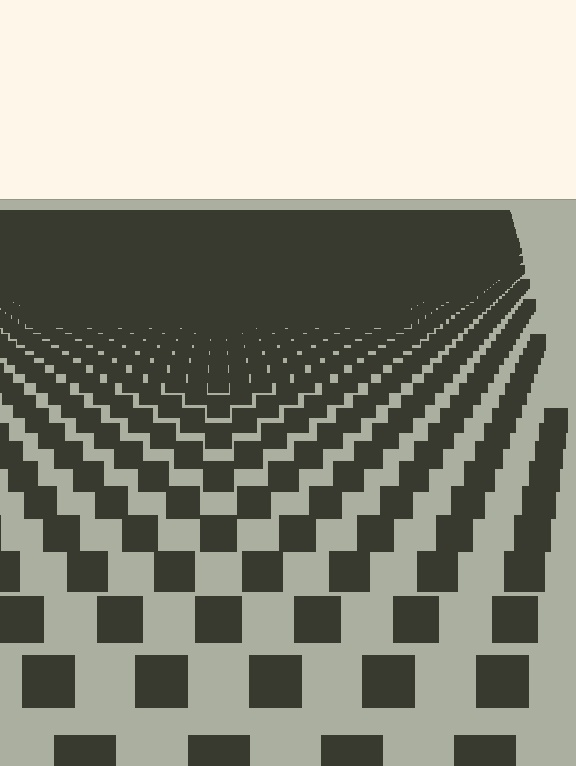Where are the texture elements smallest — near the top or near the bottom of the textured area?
Near the top.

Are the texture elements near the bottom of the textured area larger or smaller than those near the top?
Larger. Near the bottom, elements are closer to the viewer and appear at a bigger on-screen size.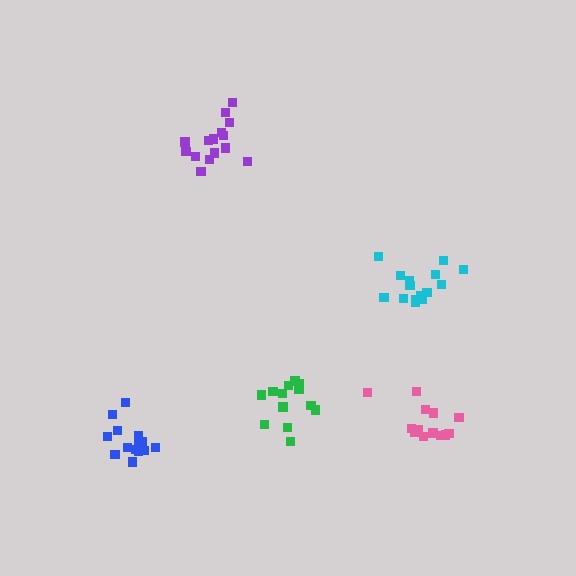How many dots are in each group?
Group 1: 15 dots, Group 2: 15 dots, Group 3: 15 dots, Group 4: 13 dots, Group 5: 13 dots (71 total).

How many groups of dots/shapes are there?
There are 5 groups.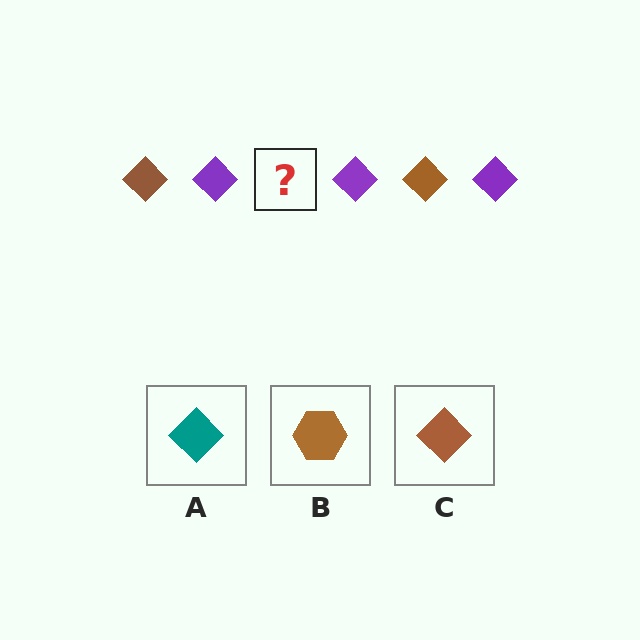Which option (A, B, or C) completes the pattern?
C.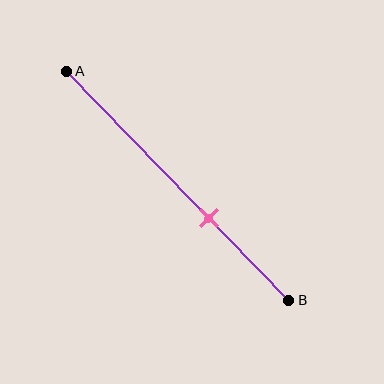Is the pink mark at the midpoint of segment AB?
No, the mark is at about 65% from A, not at the 50% midpoint.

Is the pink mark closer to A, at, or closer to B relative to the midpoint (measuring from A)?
The pink mark is closer to point B than the midpoint of segment AB.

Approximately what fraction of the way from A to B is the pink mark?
The pink mark is approximately 65% of the way from A to B.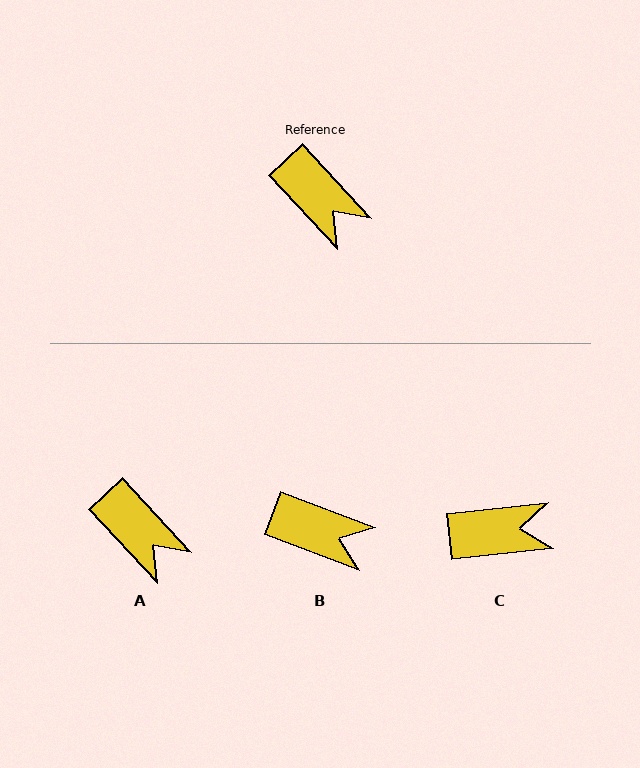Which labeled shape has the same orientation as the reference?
A.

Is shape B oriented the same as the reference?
No, it is off by about 26 degrees.